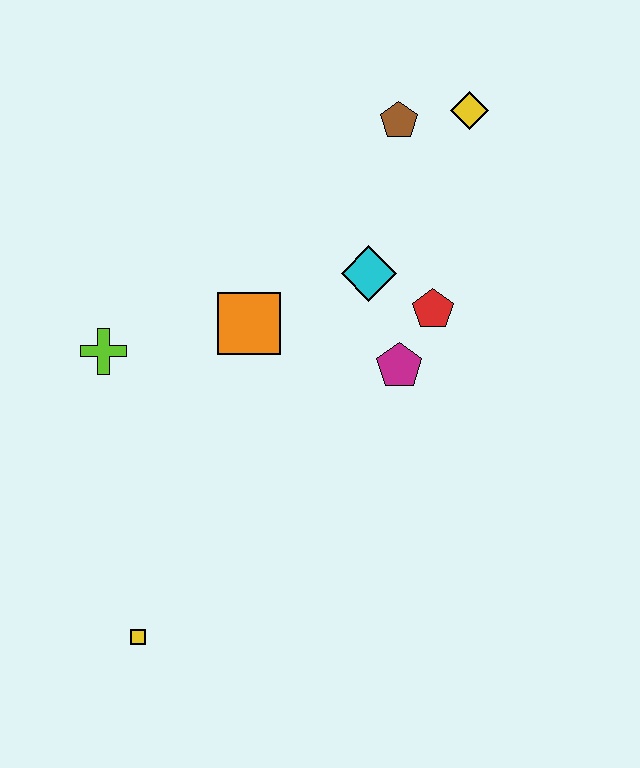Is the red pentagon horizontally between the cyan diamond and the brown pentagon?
No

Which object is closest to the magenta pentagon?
The red pentagon is closest to the magenta pentagon.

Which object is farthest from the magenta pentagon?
The yellow square is farthest from the magenta pentagon.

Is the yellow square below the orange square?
Yes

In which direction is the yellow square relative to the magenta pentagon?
The yellow square is below the magenta pentagon.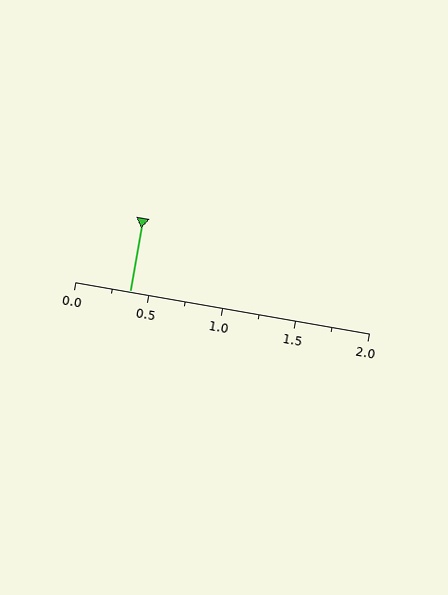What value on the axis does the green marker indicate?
The marker indicates approximately 0.38.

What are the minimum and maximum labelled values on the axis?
The axis runs from 0.0 to 2.0.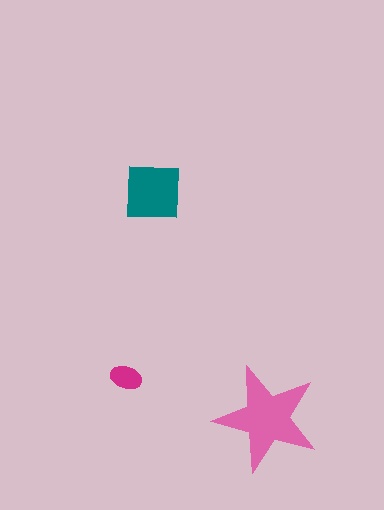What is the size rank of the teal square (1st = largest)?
2nd.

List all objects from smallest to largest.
The magenta ellipse, the teal square, the pink star.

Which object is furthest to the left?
The magenta ellipse is leftmost.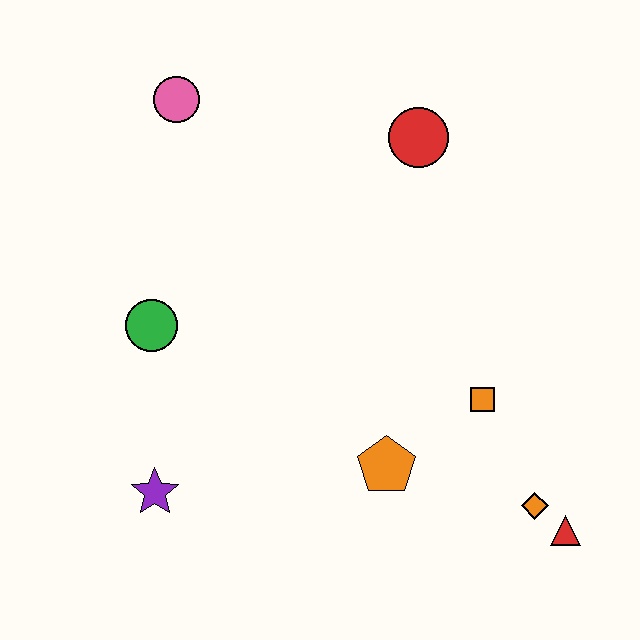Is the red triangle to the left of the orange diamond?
No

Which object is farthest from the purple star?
The red circle is farthest from the purple star.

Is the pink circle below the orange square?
No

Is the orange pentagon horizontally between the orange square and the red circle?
No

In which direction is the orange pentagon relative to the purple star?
The orange pentagon is to the right of the purple star.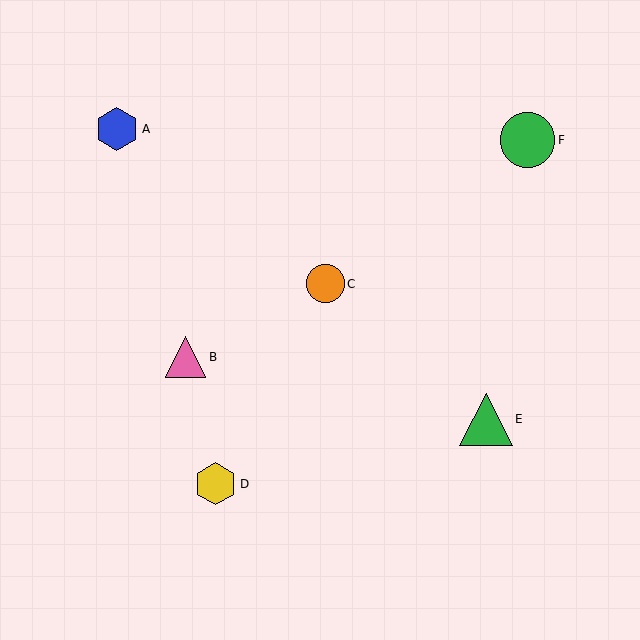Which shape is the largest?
The green circle (labeled F) is the largest.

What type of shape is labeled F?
Shape F is a green circle.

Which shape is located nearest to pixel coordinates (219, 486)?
The yellow hexagon (labeled D) at (215, 484) is nearest to that location.